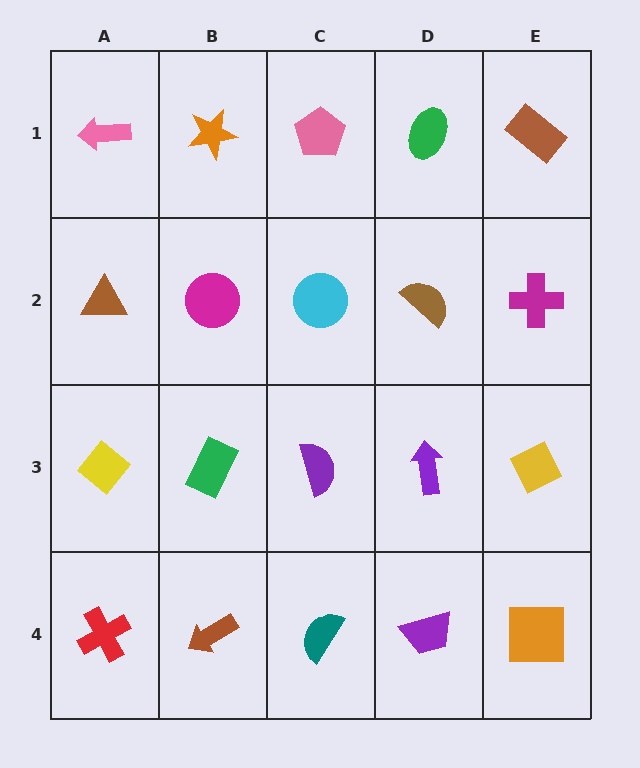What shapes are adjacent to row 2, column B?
An orange star (row 1, column B), a green rectangle (row 3, column B), a brown triangle (row 2, column A), a cyan circle (row 2, column C).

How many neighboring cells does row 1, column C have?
3.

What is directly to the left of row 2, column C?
A magenta circle.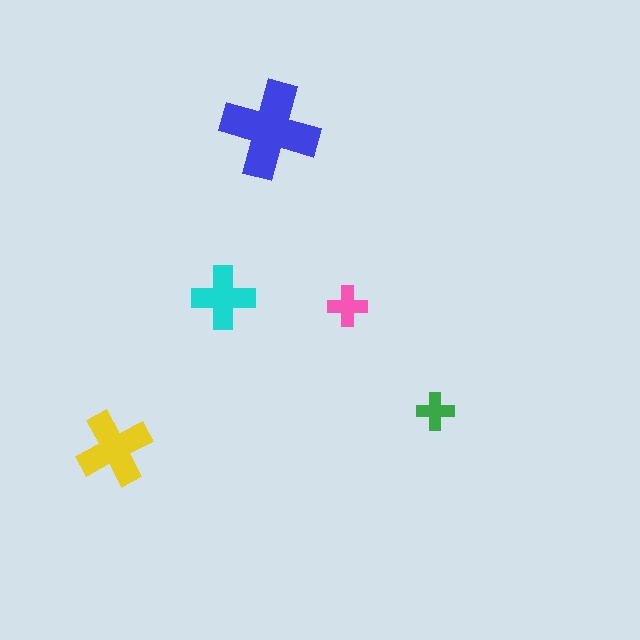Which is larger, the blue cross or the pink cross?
The blue one.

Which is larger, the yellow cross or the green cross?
The yellow one.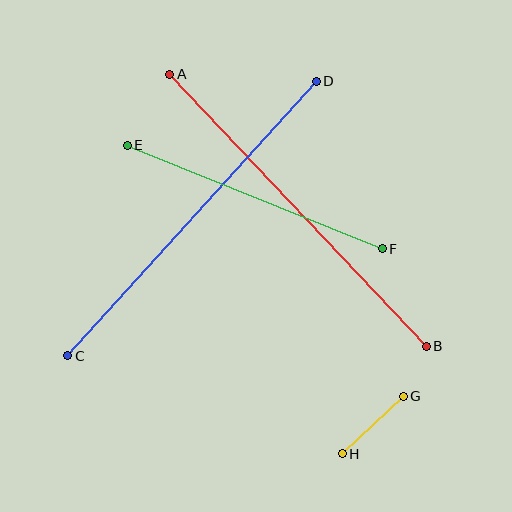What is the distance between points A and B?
The distance is approximately 374 pixels.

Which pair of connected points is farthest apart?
Points A and B are farthest apart.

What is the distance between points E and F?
The distance is approximately 275 pixels.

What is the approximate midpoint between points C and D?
The midpoint is at approximately (192, 218) pixels.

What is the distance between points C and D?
The distance is approximately 370 pixels.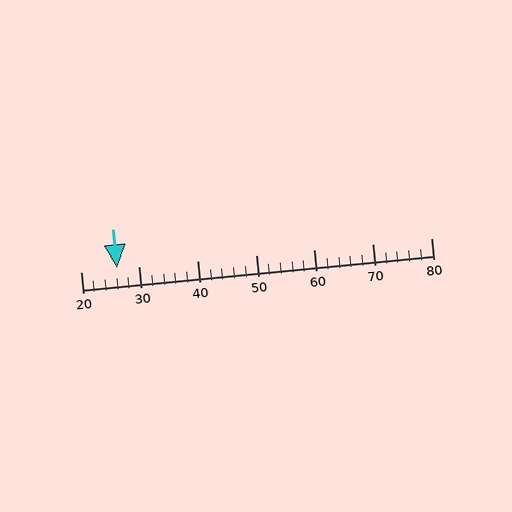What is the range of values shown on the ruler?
The ruler shows values from 20 to 80.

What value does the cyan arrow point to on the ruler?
The cyan arrow points to approximately 26.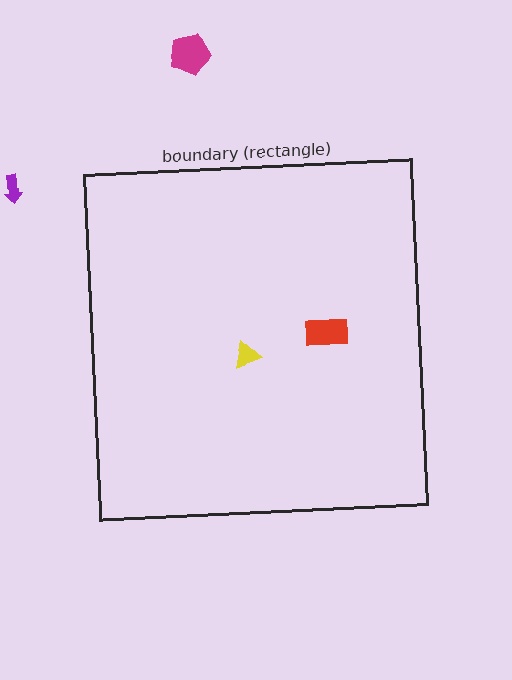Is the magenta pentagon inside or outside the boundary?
Outside.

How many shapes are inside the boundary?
2 inside, 2 outside.